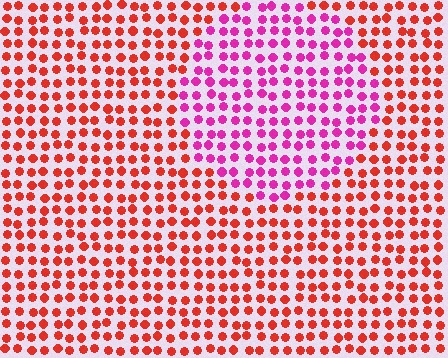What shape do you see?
I see a circle.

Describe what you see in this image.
The image is filled with small red elements in a uniform arrangement. A circle-shaped region is visible where the elements are tinted to a slightly different hue, forming a subtle color boundary.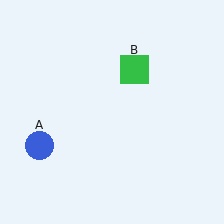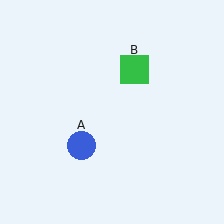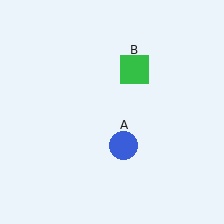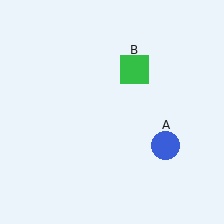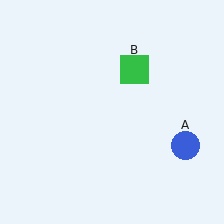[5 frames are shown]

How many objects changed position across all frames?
1 object changed position: blue circle (object A).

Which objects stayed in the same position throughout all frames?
Green square (object B) remained stationary.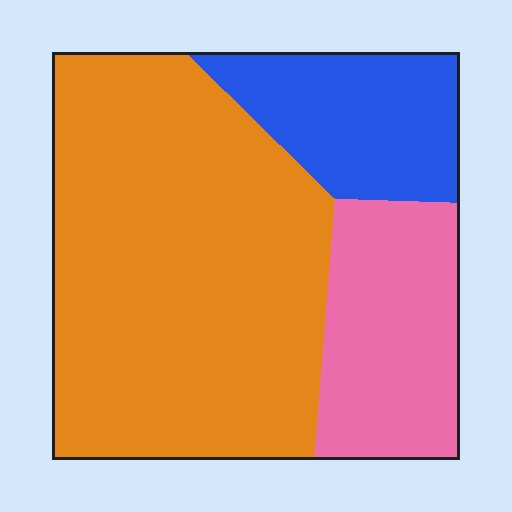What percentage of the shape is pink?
Pink covers around 20% of the shape.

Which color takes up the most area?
Orange, at roughly 60%.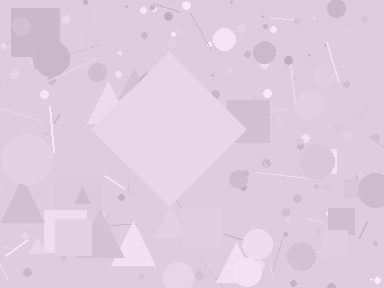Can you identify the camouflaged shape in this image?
The camouflaged shape is a diamond.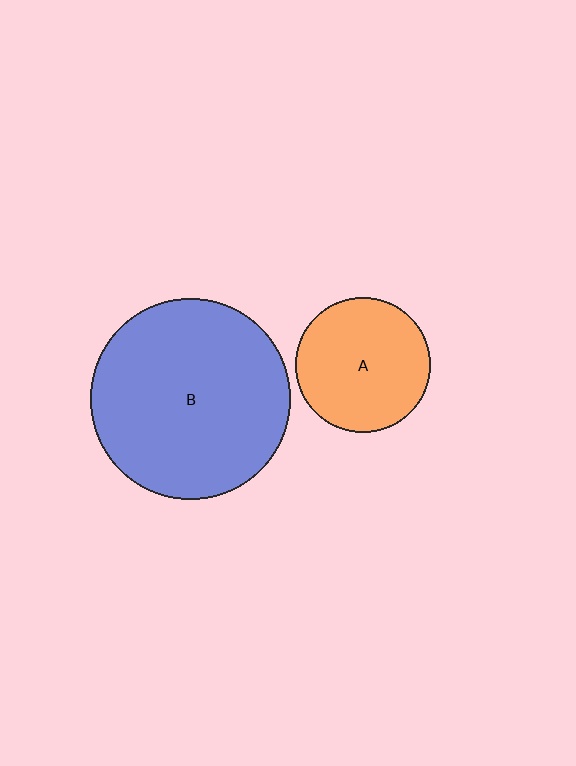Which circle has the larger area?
Circle B (blue).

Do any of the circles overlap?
No, none of the circles overlap.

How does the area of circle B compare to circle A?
Approximately 2.2 times.